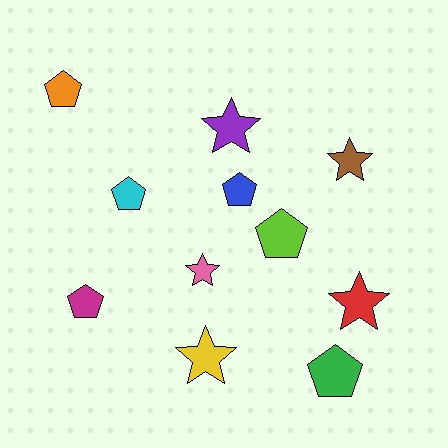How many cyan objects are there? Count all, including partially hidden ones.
There is 1 cyan object.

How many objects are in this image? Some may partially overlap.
There are 11 objects.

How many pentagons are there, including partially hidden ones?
There are 6 pentagons.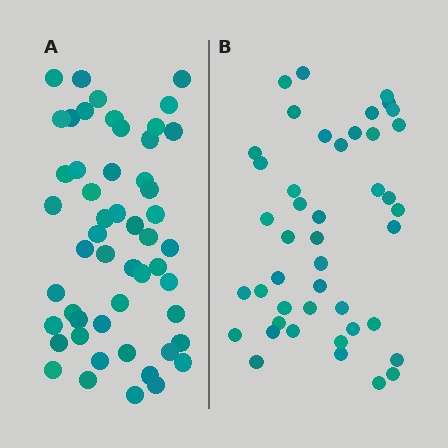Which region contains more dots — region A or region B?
Region A (the left region) has more dots.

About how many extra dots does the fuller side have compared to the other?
Region A has roughly 8 or so more dots than region B.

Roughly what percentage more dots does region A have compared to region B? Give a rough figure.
About 20% more.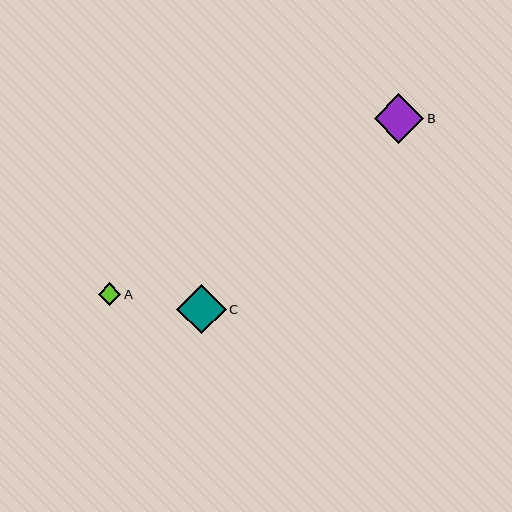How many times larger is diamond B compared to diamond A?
Diamond B is approximately 2.2 times the size of diamond A.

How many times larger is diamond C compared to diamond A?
Diamond C is approximately 2.2 times the size of diamond A.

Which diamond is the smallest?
Diamond A is the smallest with a size of approximately 23 pixels.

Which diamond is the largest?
Diamond B is the largest with a size of approximately 49 pixels.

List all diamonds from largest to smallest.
From largest to smallest: B, C, A.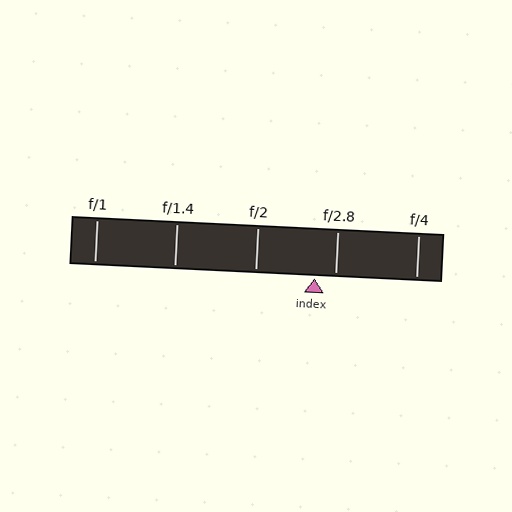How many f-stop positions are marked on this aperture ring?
There are 5 f-stop positions marked.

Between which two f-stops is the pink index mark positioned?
The index mark is between f/2 and f/2.8.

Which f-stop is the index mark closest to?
The index mark is closest to f/2.8.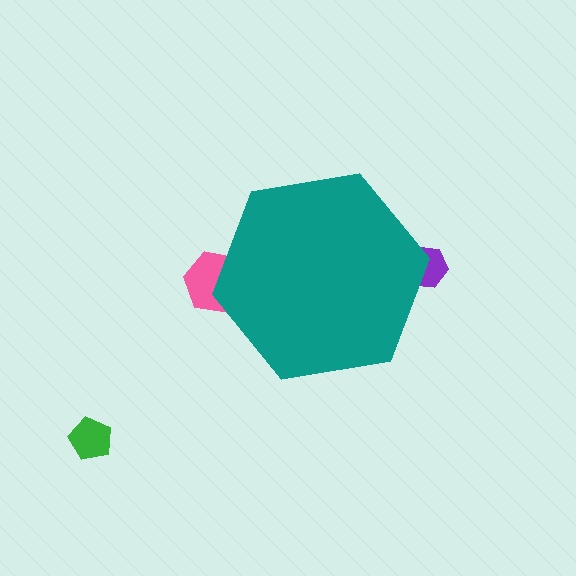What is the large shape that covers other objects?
A teal hexagon.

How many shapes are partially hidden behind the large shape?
2 shapes are partially hidden.